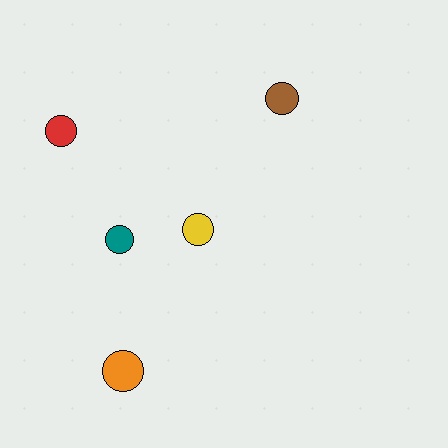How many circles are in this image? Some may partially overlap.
There are 5 circles.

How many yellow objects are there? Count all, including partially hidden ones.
There is 1 yellow object.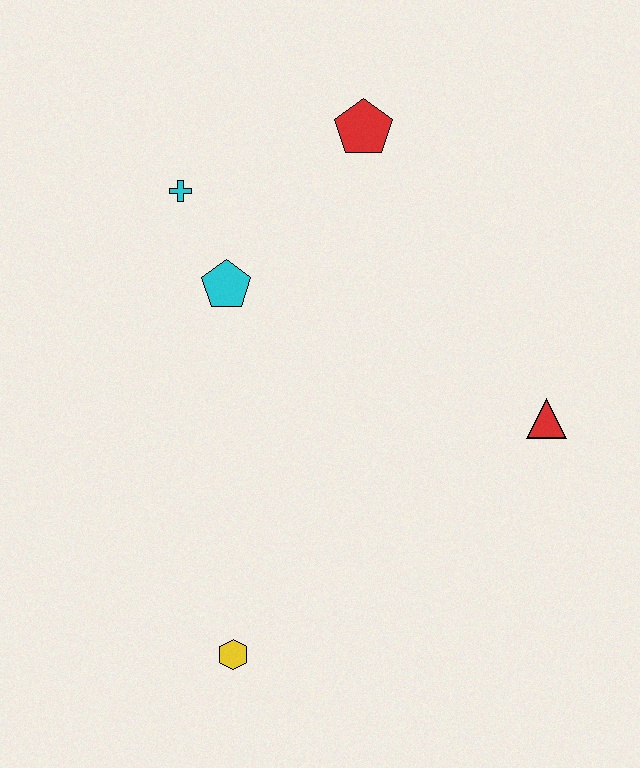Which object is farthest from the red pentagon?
The yellow hexagon is farthest from the red pentagon.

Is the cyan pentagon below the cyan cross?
Yes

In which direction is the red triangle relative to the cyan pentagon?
The red triangle is to the right of the cyan pentagon.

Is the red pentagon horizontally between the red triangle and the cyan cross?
Yes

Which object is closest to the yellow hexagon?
The cyan pentagon is closest to the yellow hexagon.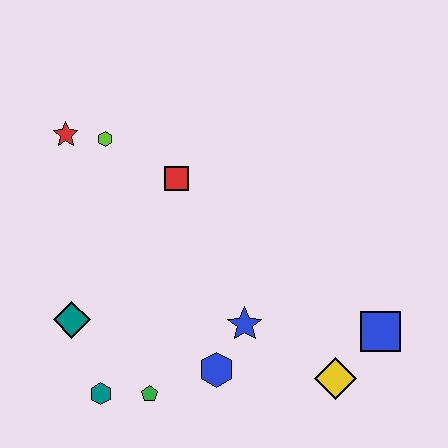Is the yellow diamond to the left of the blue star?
No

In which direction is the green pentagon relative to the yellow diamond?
The green pentagon is to the left of the yellow diamond.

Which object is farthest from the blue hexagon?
The red star is farthest from the blue hexagon.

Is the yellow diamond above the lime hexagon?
No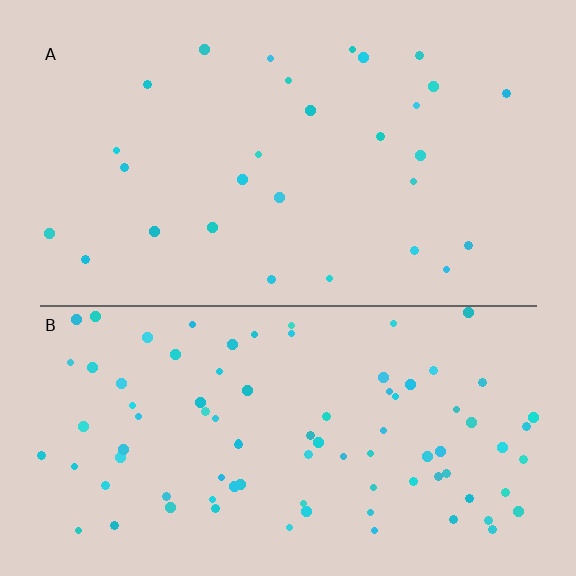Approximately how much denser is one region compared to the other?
Approximately 3.1× — region B over region A.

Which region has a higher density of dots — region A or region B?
B (the bottom).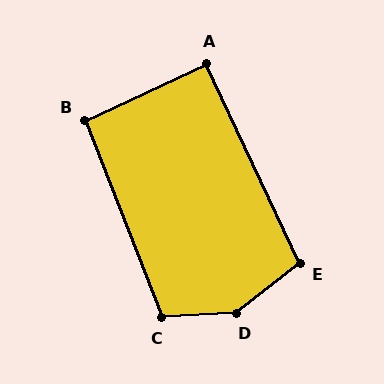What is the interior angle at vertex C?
Approximately 108 degrees (obtuse).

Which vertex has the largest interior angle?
D, at approximately 145 degrees.